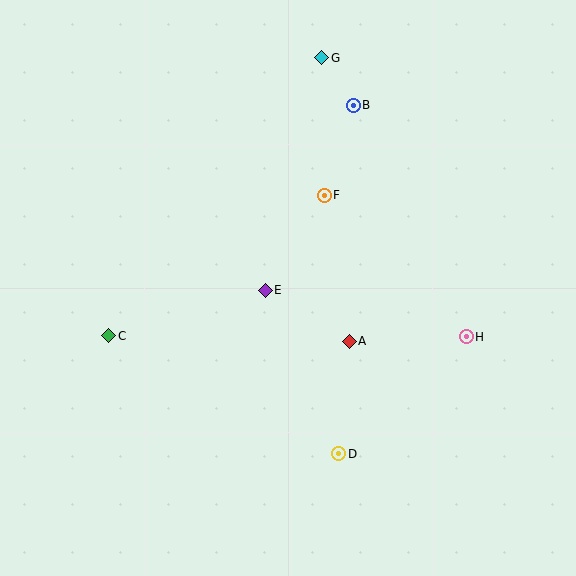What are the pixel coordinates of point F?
Point F is at (324, 195).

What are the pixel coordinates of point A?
Point A is at (349, 342).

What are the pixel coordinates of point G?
Point G is at (322, 58).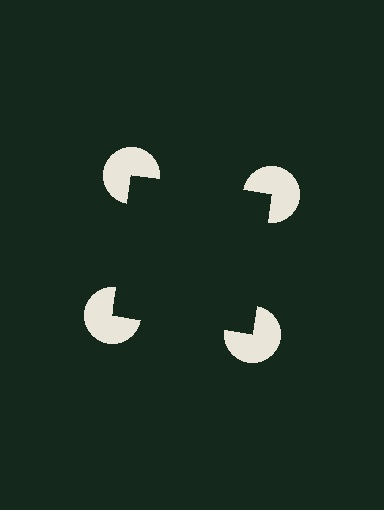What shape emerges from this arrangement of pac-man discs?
An illusory square — its edges are inferred from the aligned wedge cuts in the pac-man discs, not physically drawn.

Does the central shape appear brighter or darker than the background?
It typically appears slightly darker than the background, even though no actual brightness change is drawn.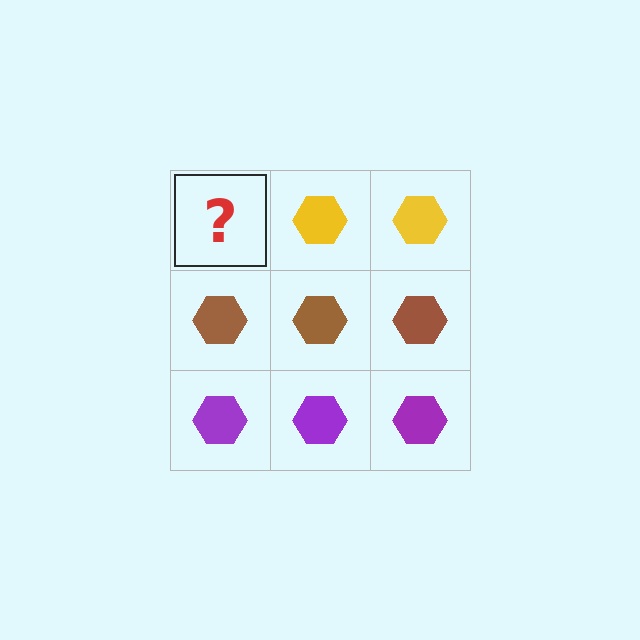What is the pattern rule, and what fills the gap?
The rule is that each row has a consistent color. The gap should be filled with a yellow hexagon.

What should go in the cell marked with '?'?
The missing cell should contain a yellow hexagon.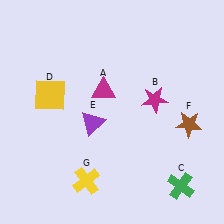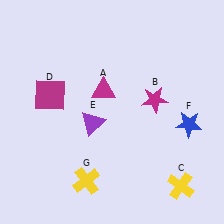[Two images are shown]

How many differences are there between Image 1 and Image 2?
There are 3 differences between the two images.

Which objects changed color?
C changed from green to yellow. D changed from yellow to magenta. F changed from brown to blue.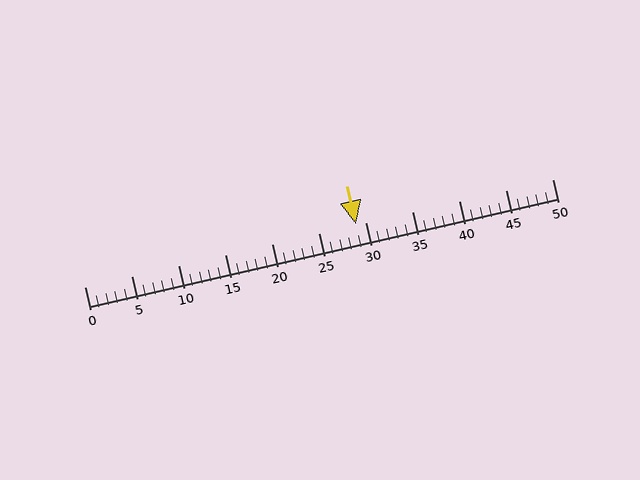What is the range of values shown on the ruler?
The ruler shows values from 0 to 50.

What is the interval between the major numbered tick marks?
The major tick marks are spaced 5 units apart.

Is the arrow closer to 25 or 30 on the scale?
The arrow is closer to 30.